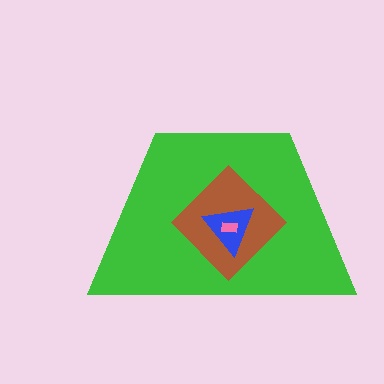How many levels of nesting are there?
4.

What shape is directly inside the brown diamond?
The blue triangle.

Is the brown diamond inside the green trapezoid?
Yes.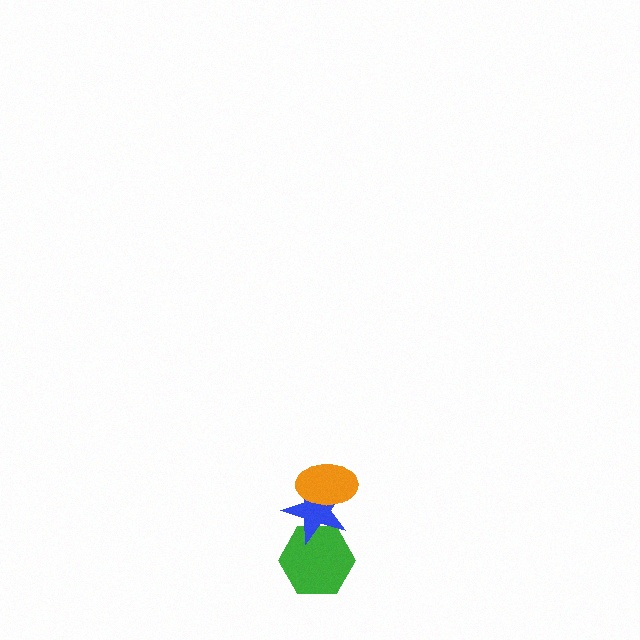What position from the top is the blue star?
The blue star is 2nd from the top.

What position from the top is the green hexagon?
The green hexagon is 3rd from the top.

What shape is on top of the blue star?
The orange ellipse is on top of the blue star.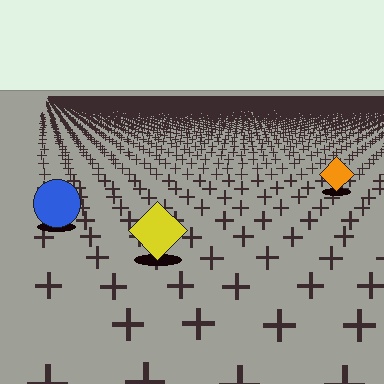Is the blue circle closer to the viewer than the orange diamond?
Yes. The blue circle is closer — you can tell from the texture gradient: the ground texture is coarser near it.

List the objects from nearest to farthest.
From nearest to farthest: the yellow diamond, the blue circle, the orange diamond.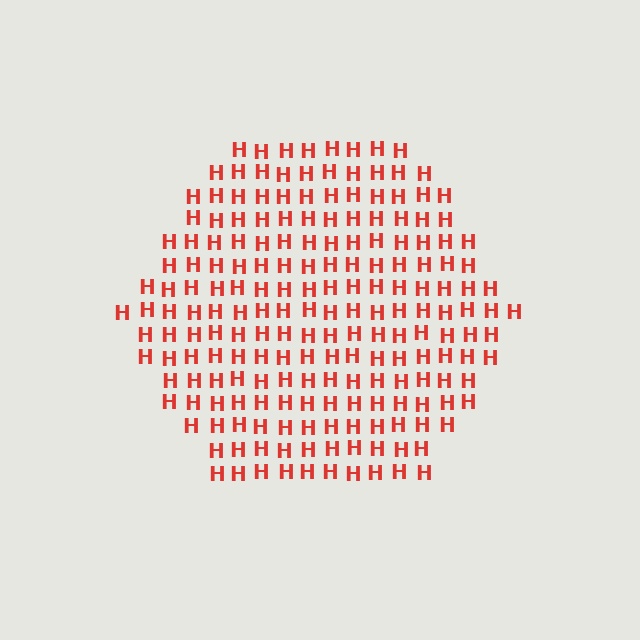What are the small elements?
The small elements are letter H's.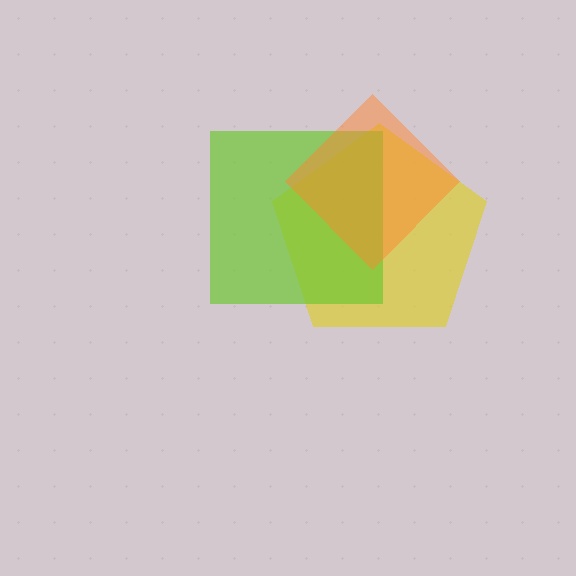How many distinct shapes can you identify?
There are 3 distinct shapes: a yellow pentagon, a lime square, an orange diamond.